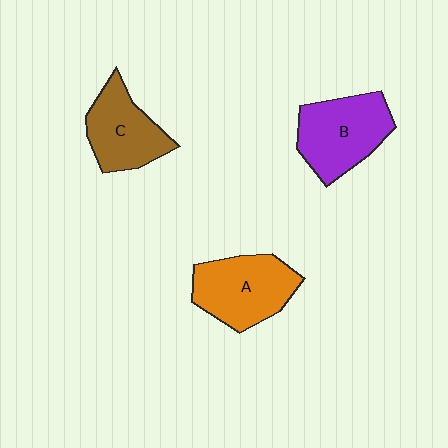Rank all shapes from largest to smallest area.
From largest to smallest: A (orange), B (purple), C (brown).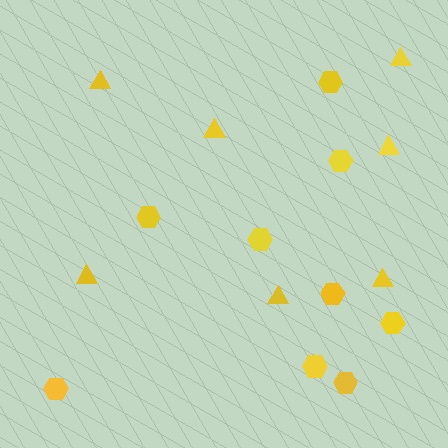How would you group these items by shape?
There are 2 groups: one group of hexagons (9) and one group of triangles (7).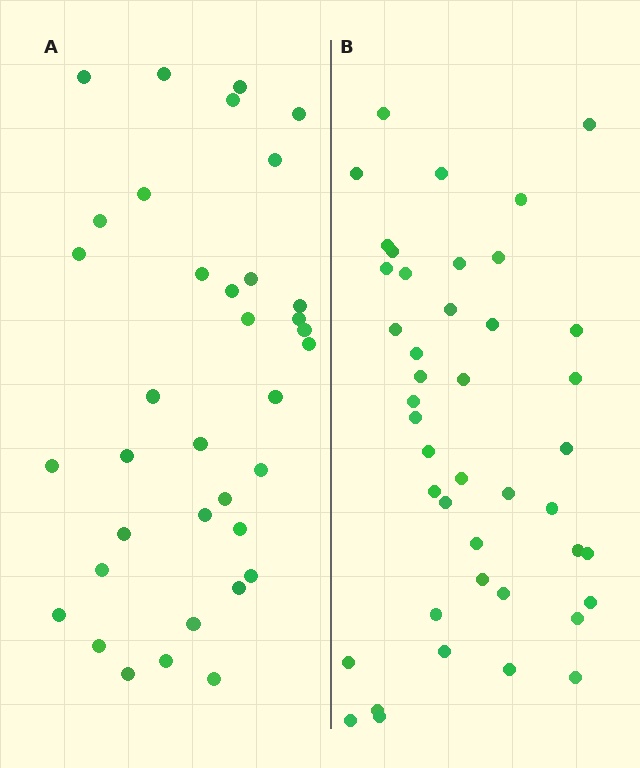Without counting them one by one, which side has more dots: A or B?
Region B (the right region) has more dots.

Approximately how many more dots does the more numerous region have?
Region B has roughly 8 or so more dots than region A.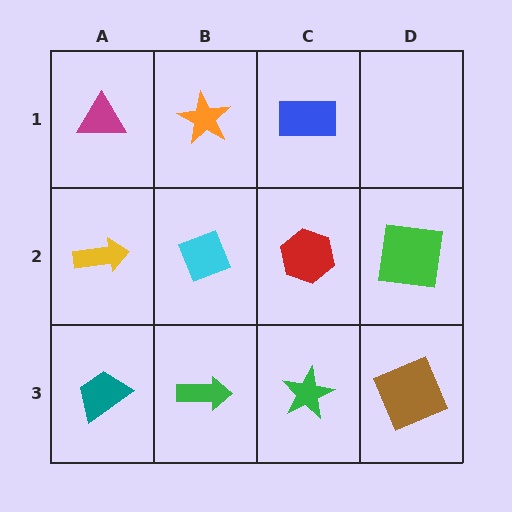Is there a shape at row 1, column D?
No, that cell is empty.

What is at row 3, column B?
A green arrow.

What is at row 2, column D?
A green square.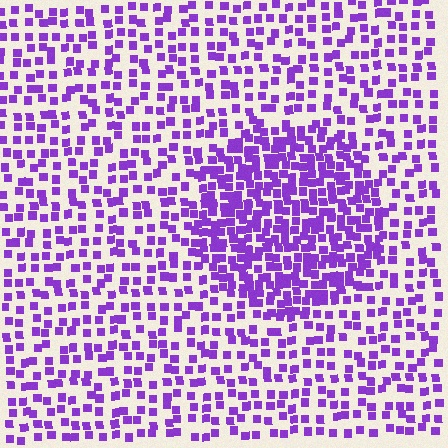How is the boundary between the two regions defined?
The boundary is defined by a change in element density (approximately 2.0x ratio). All elements are the same color, size, and shape.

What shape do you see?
I see a circle.